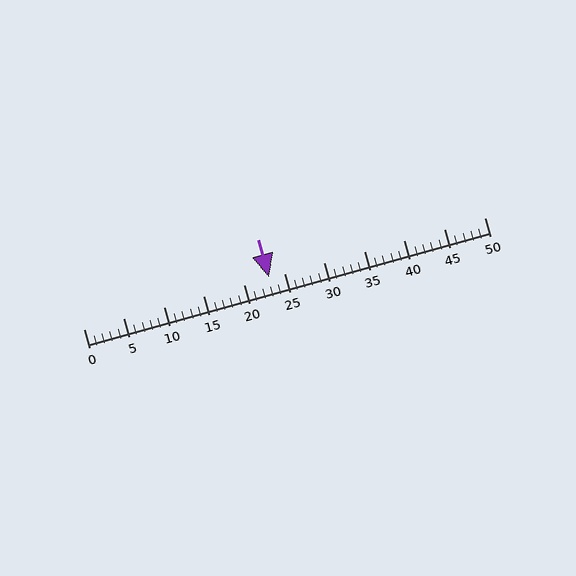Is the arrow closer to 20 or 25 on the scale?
The arrow is closer to 25.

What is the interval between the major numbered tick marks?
The major tick marks are spaced 5 units apart.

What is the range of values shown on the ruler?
The ruler shows values from 0 to 50.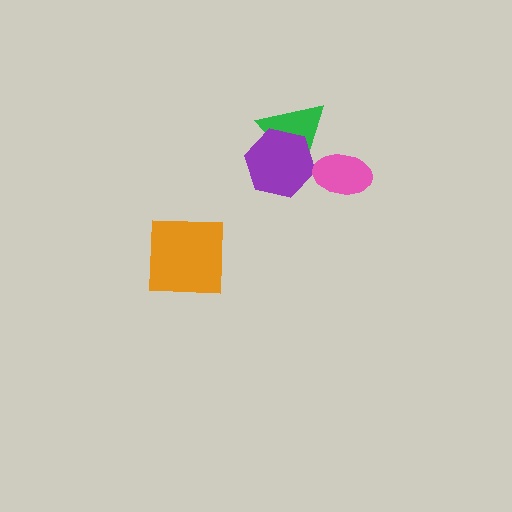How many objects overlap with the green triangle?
2 objects overlap with the green triangle.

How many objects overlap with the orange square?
0 objects overlap with the orange square.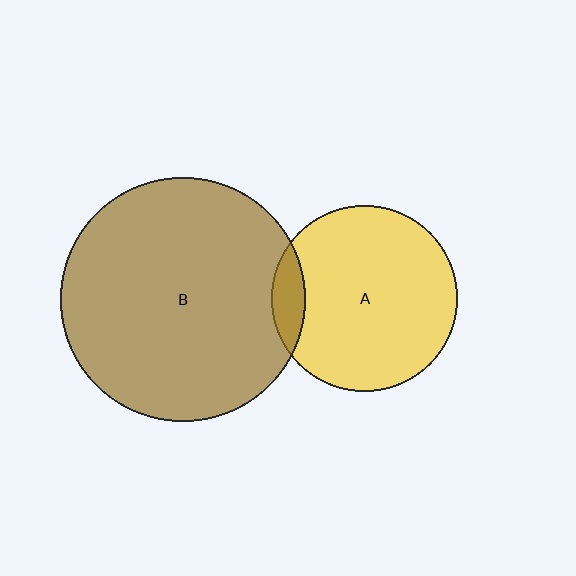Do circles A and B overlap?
Yes.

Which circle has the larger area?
Circle B (brown).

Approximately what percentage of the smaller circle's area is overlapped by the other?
Approximately 10%.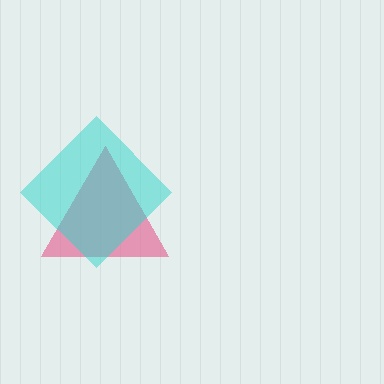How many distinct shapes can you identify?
There are 2 distinct shapes: a pink triangle, a cyan diamond.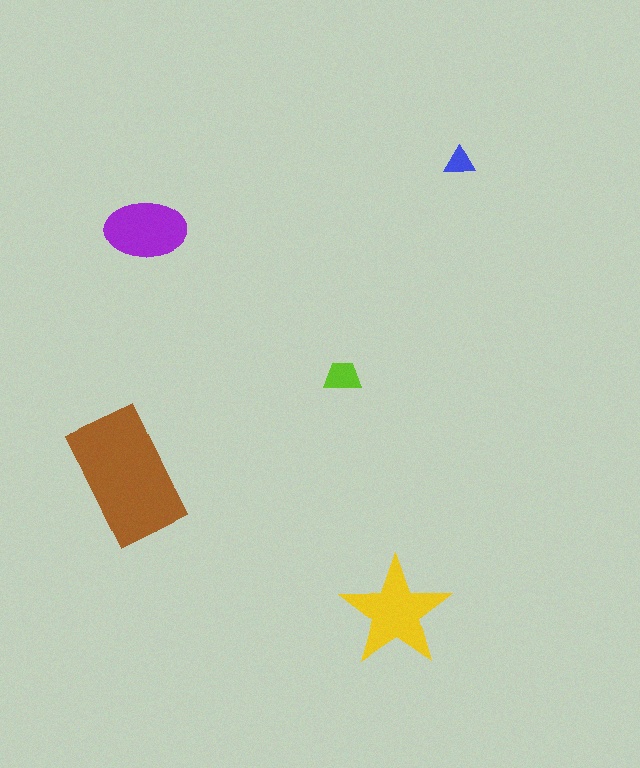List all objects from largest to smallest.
The brown rectangle, the yellow star, the purple ellipse, the lime trapezoid, the blue triangle.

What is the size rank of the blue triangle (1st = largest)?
5th.